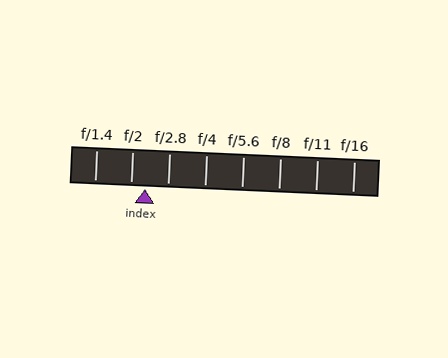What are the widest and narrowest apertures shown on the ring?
The widest aperture shown is f/1.4 and the narrowest is f/16.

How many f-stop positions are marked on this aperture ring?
There are 8 f-stop positions marked.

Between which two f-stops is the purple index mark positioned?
The index mark is between f/2 and f/2.8.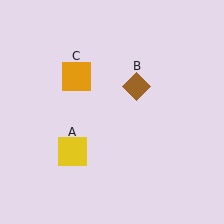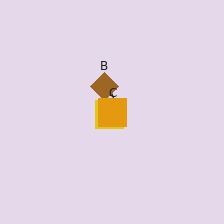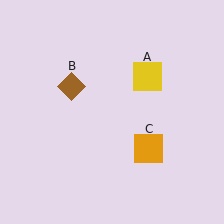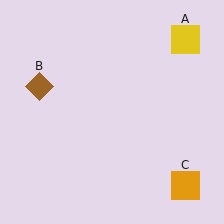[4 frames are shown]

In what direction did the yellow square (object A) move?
The yellow square (object A) moved up and to the right.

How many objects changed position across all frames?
3 objects changed position: yellow square (object A), brown diamond (object B), orange square (object C).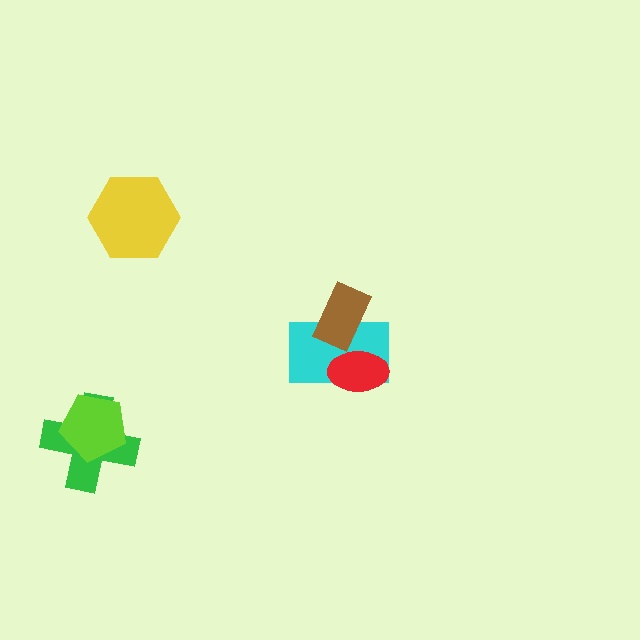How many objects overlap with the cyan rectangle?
2 objects overlap with the cyan rectangle.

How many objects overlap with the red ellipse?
1 object overlaps with the red ellipse.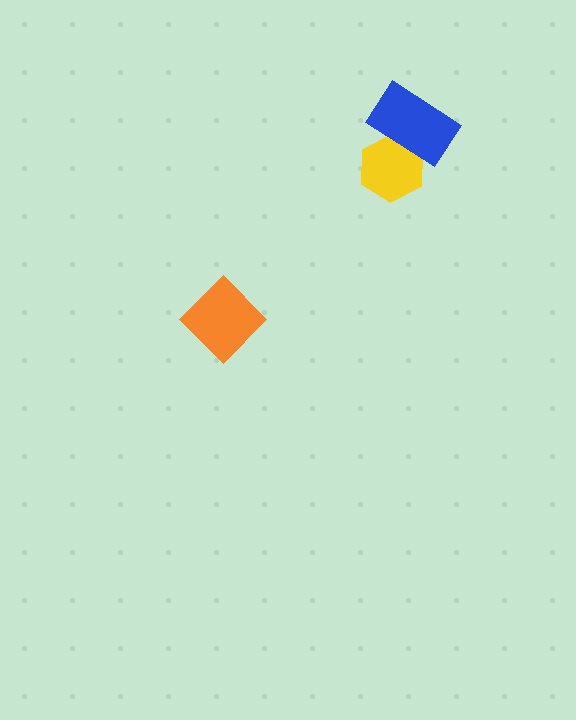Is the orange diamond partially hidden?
No, no other shape covers it.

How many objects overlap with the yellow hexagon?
1 object overlaps with the yellow hexagon.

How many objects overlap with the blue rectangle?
1 object overlaps with the blue rectangle.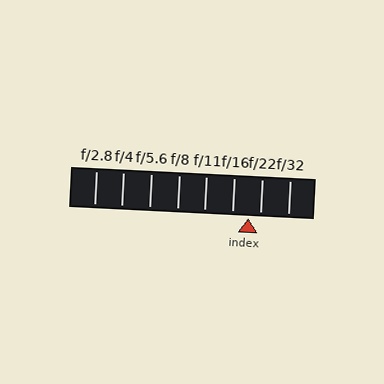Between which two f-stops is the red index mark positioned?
The index mark is between f/16 and f/22.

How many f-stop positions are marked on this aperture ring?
There are 8 f-stop positions marked.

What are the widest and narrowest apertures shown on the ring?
The widest aperture shown is f/2.8 and the narrowest is f/32.